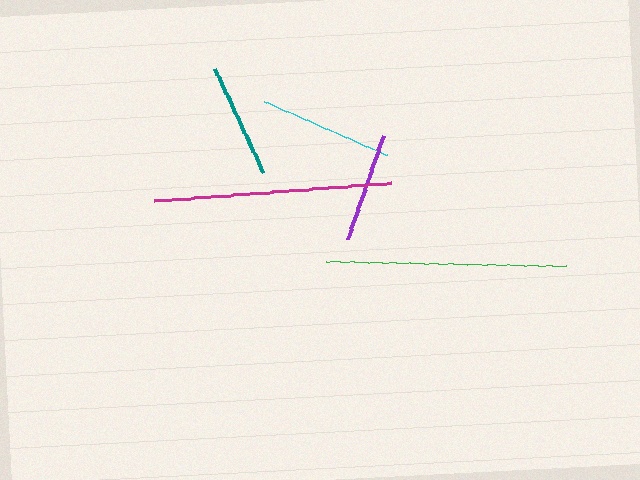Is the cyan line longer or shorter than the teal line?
The cyan line is longer than the teal line.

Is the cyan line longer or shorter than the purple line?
The cyan line is longer than the purple line.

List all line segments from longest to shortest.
From longest to shortest: green, magenta, cyan, teal, purple.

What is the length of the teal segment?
The teal segment is approximately 115 pixels long.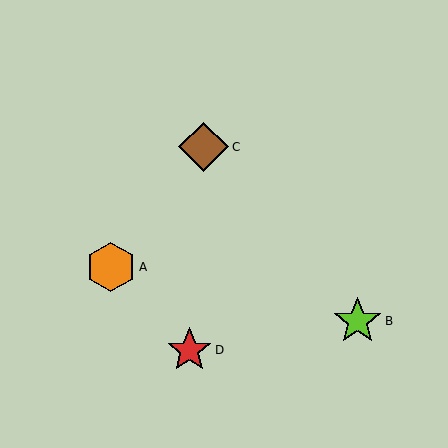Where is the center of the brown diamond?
The center of the brown diamond is at (204, 147).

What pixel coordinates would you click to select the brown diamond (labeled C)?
Click at (204, 147) to select the brown diamond C.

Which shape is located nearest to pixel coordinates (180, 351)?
The red star (labeled D) at (189, 350) is nearest to that location.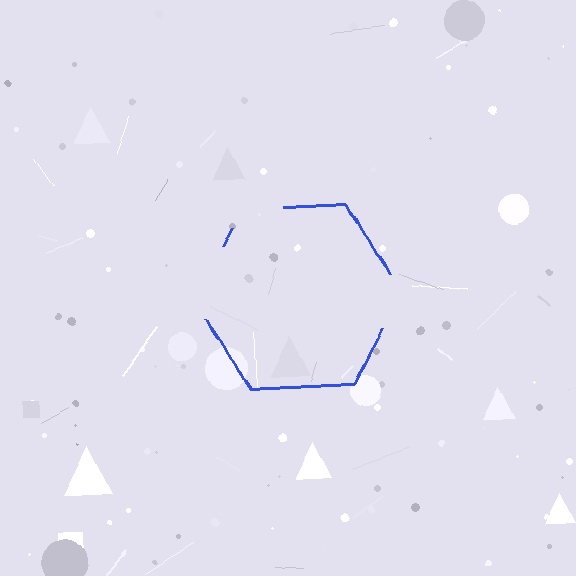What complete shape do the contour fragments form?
The contour fragments form a hexagon.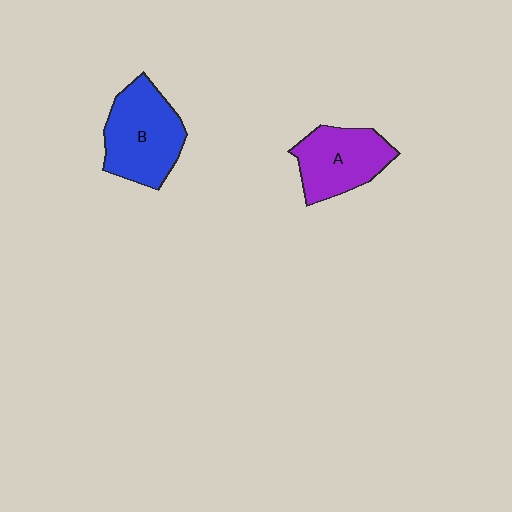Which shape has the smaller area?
Shape A (purple).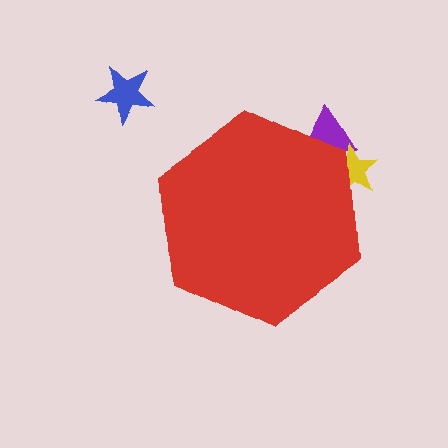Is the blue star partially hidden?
No, the blue star is fully visible.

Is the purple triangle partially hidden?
Yes, the purple triangle is partially hidden behind the red hexagon.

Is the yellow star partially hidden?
Yes, the yellow star is partially hidden behind the red hexagon.